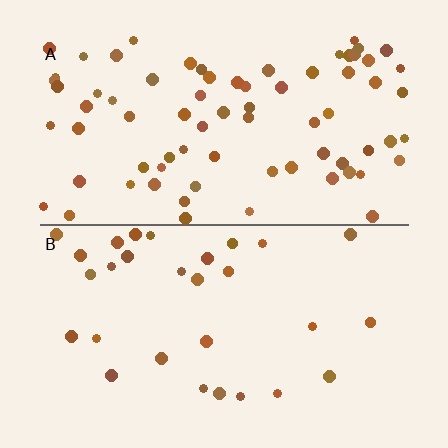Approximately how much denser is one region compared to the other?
Approximately 2.5× — region A over region B.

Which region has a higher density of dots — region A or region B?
A (the top).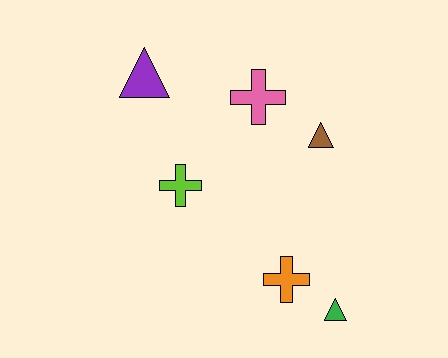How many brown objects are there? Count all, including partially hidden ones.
There is 1 brown object.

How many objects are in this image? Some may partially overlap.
There are 6 objects.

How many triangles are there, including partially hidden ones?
There are 3 triangles.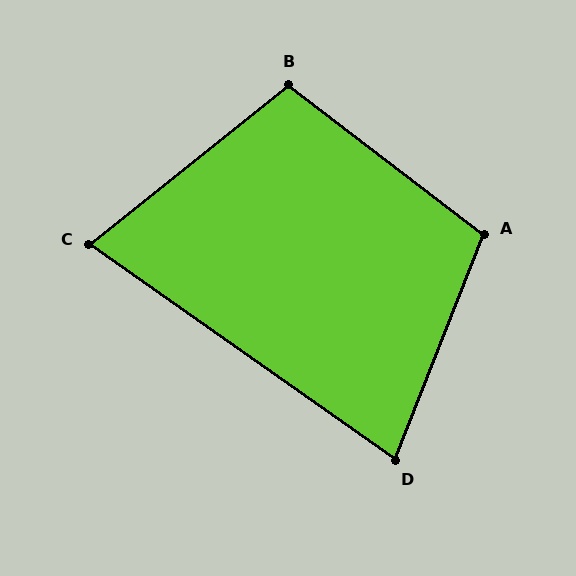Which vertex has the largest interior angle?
A, at approximately 106 degrees.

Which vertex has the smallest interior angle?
C, at approximately 74 degrees.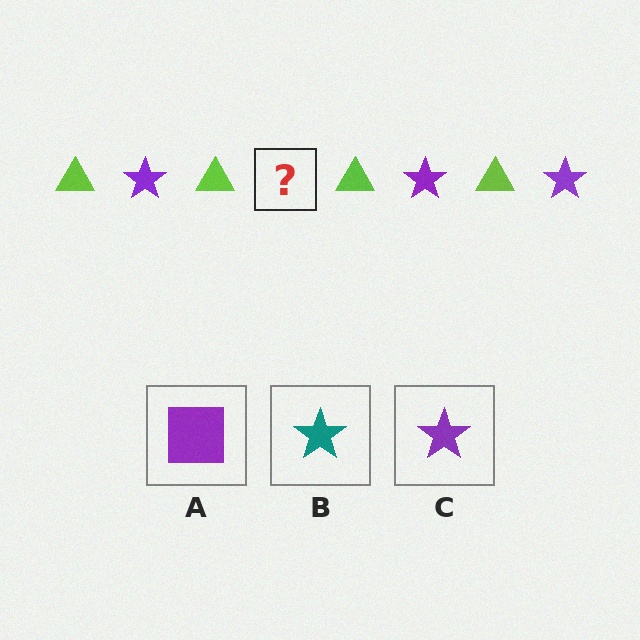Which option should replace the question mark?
Option C.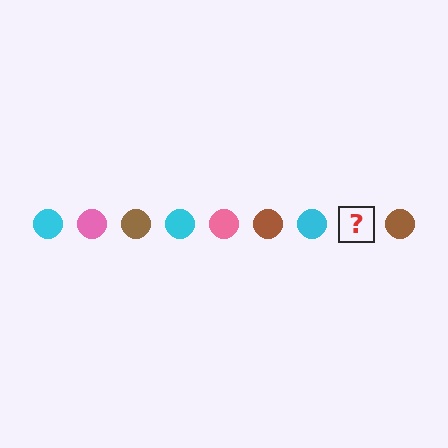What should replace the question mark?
The question mark should be replaced with a pink circle.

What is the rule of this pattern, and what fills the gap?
The rule is that the pattern cycles through cyan, pink, brown circles. The gap should be filled with a pink circle.